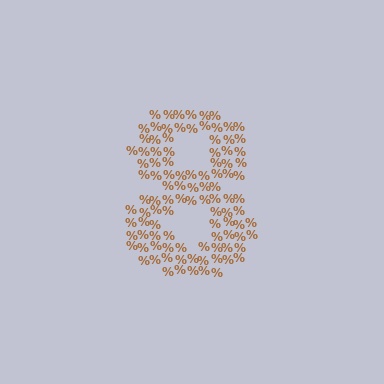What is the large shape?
The large shape is the digit 8.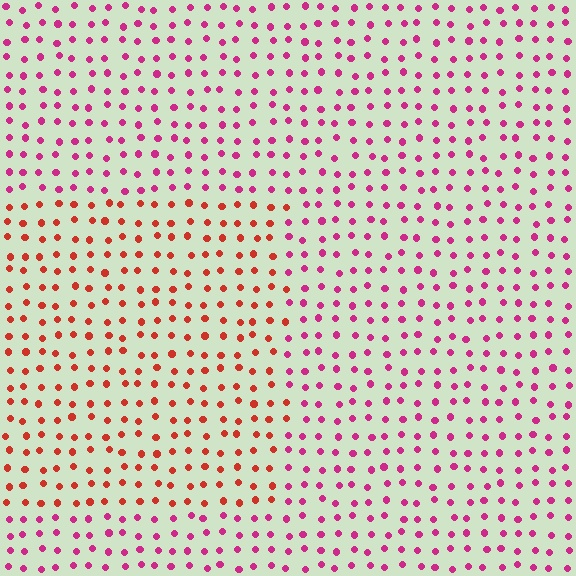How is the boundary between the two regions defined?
The boundary is defined purely by a slight shift in hue (about 39 degrees). Spacing, size, and orientation are identical on both sides.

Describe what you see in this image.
The image is filled with small magenta elements in a uniform arrangement. A rectangle-shaped region is visible where the elements are tinted to a slightly different hue, forming a subtle color boundary.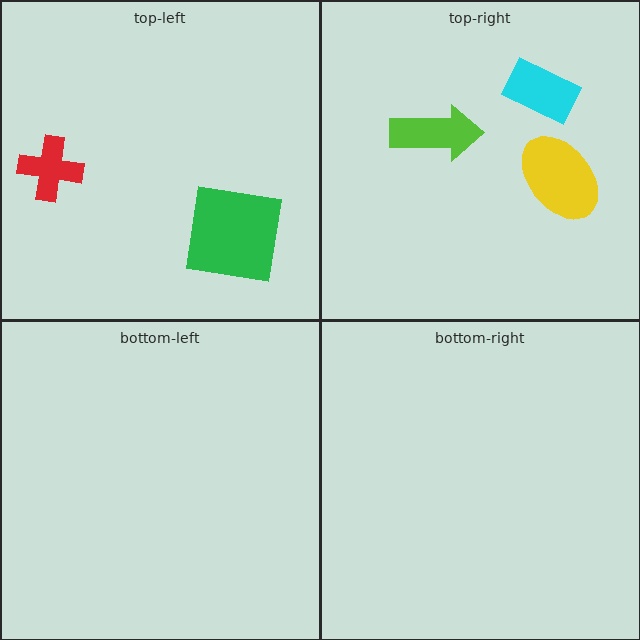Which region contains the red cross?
The top-left region.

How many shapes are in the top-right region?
3.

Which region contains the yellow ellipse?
The top-right region.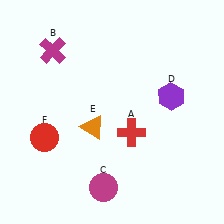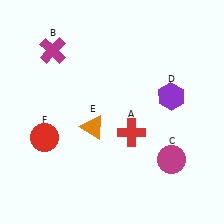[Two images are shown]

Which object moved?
The magenta circle (C) moved right.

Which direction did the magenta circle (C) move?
The magenta circle (C) moved right.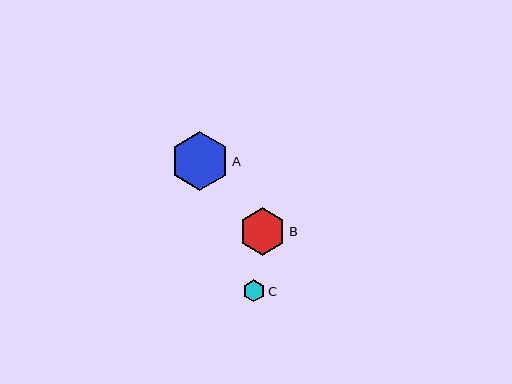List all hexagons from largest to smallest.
From largest to smallest: A, B, C.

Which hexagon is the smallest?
Hexagon C is the smallest with a size of approximately 22 pixels.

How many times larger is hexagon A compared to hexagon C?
Hexagon A is approximately 2.7 times the size of hexagon C.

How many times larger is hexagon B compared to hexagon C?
Hexagon B is approximately 2.2 times the size of hexagon C.